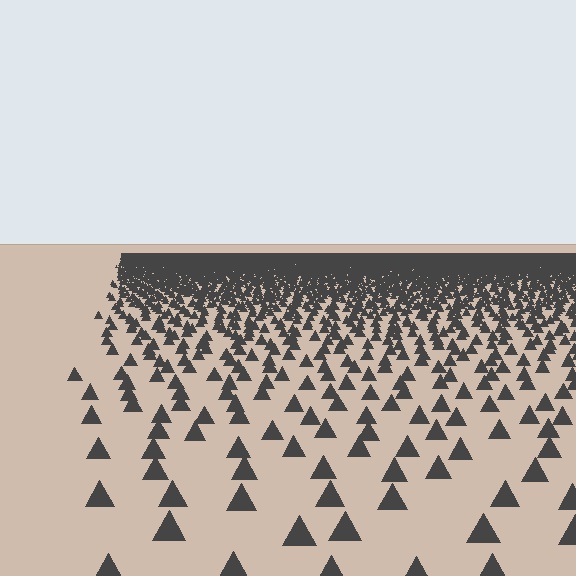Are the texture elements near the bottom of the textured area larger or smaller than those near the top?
Larger. Near the bottom, elements are closer to the viewer and appear at a bigger on-screen size.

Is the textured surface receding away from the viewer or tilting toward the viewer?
The surface is receding away from the viewer. Texture elements get smaller and denser toward the top.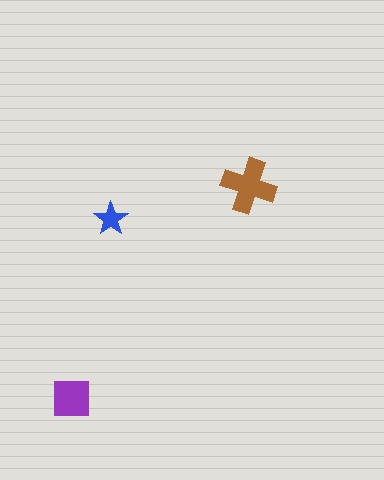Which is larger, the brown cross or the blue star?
The brown cross.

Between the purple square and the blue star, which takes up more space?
The purple square.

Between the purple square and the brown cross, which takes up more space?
The brown cross.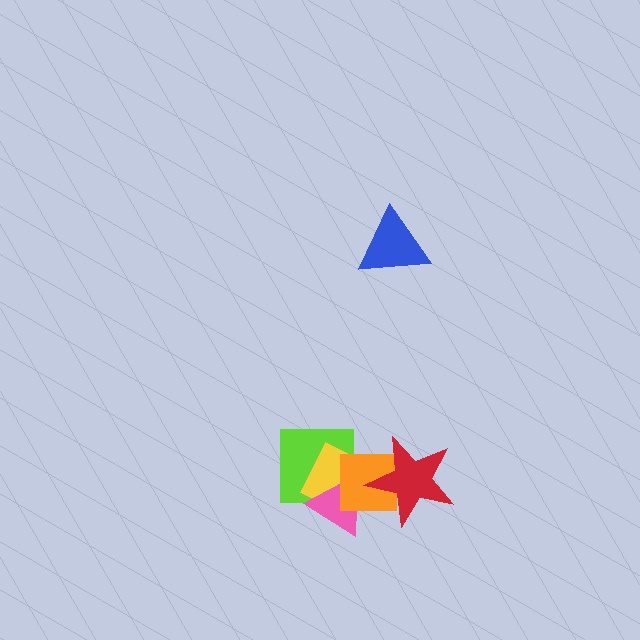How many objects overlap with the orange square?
4 objects overlap with the orange square.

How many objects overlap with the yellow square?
3 objects overlap with the yellow square.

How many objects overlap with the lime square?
3 objects overlap with the lime square.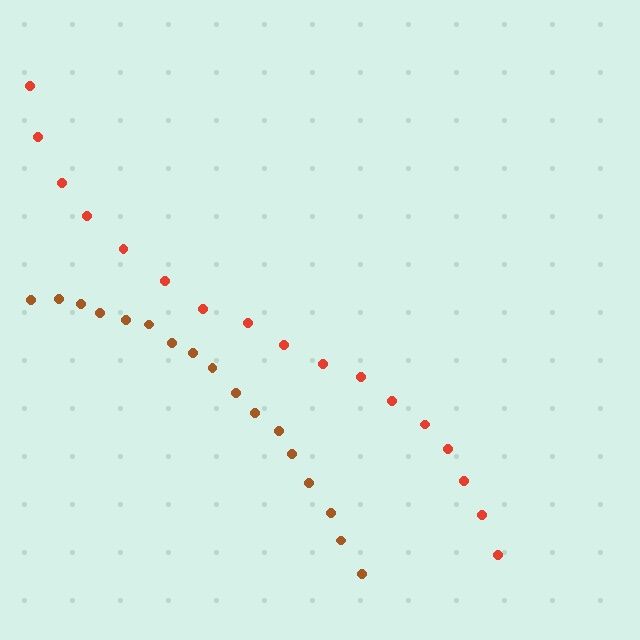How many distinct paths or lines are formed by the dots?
There are 2 distinct paths.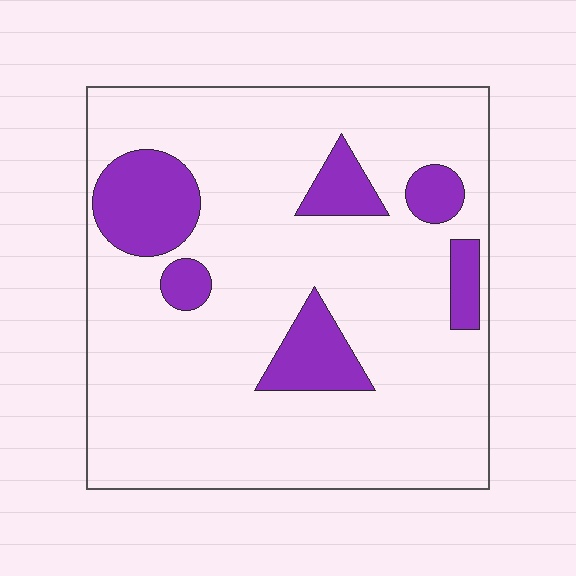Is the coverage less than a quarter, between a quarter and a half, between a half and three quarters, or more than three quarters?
Less than a quarter.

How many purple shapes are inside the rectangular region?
6.